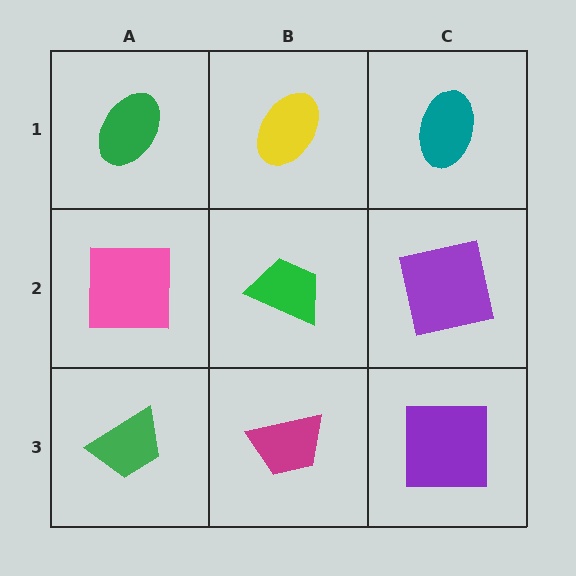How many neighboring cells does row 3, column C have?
2.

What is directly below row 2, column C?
A purple square.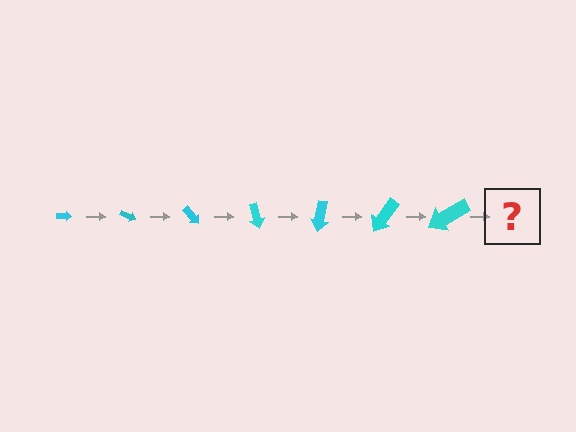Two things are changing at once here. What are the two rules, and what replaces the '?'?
The two rules are that the arrow grows larger each step and it rotates 25 degrees each step. The '?' should be an arrow, larger than the previous one and rotated 175 degrees from the start.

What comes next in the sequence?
The next element should be an arrow, larger than the previous one and rotated 175 degrees from the start.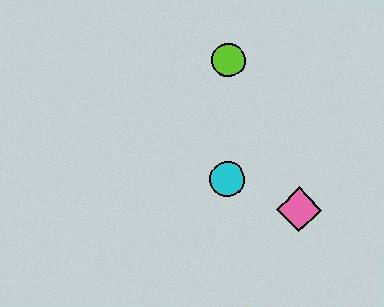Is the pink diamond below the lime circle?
Yes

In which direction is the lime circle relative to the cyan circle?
The lime circle is above the cyan circle.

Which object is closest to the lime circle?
The cyan circle is closest to the lime circle.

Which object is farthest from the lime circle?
The pink diamond is farthest from the lime circle.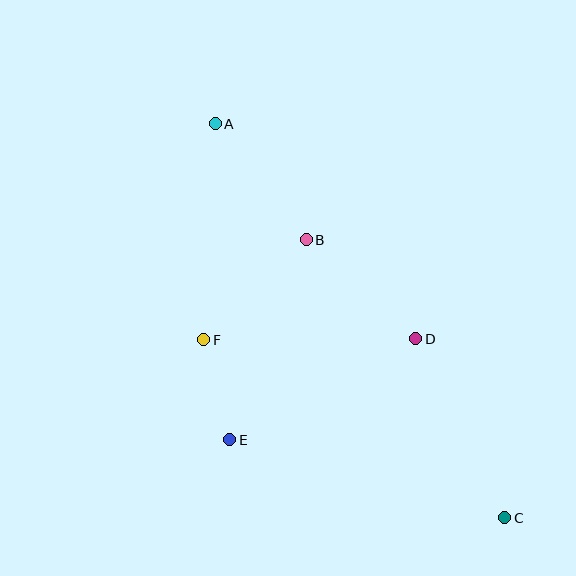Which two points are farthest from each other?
Points A and C are farthest from each other.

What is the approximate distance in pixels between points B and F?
The distance between B and F is approximately 143 pixels.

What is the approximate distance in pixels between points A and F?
The distance between A and F is approximately 216 pixels.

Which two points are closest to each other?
Points E and F are closest to each other.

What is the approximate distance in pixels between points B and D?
The distance between B and D is approximately 148 pixels.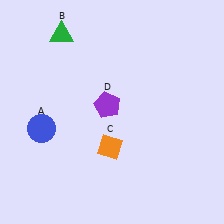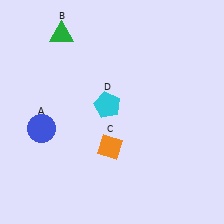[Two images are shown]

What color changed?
The pentagon (D) changed from purple in Image 1 to cyan in Image 2.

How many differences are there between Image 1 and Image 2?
There is 1 difference between the two images.